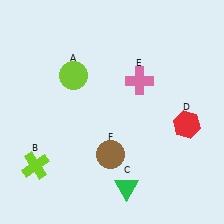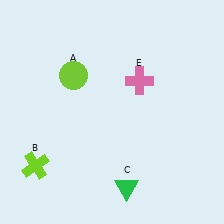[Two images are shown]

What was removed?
The brown circle (F), the red hexagon (D) were removed in Image 2.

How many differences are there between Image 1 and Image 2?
There are 2 differences between the two images.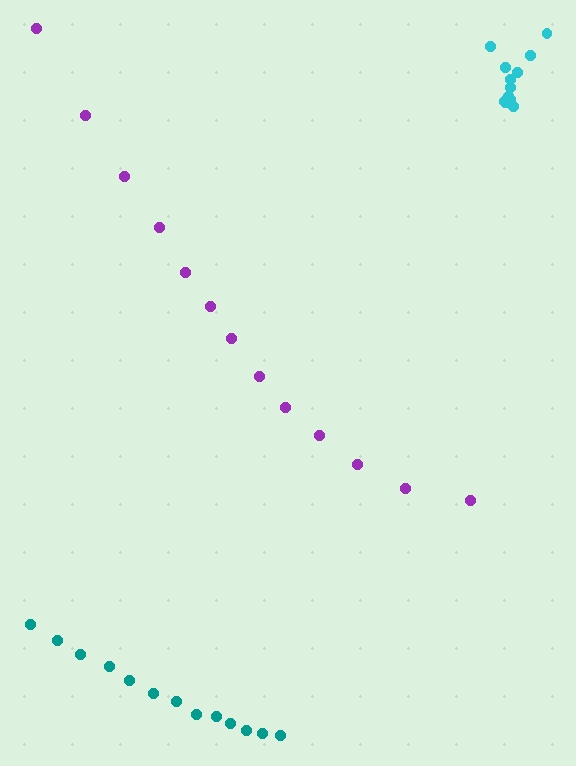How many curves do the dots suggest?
There are 3 distinct paths.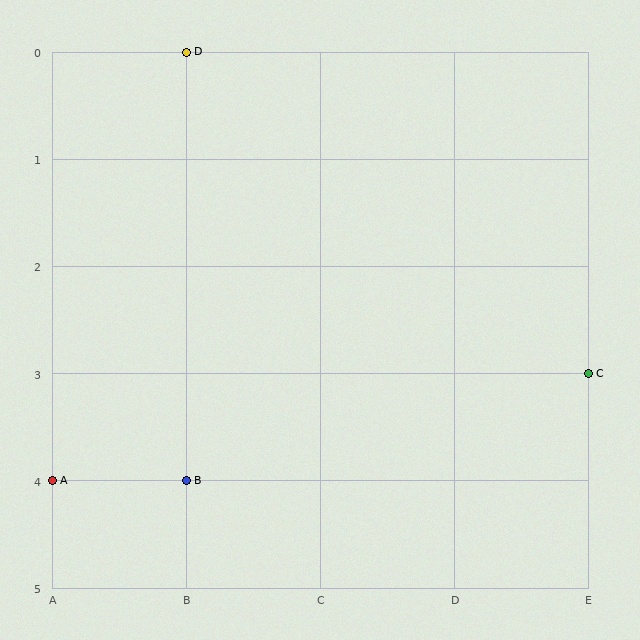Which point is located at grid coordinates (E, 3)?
Point C is at (E, 3).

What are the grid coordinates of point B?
Point B is at grid coordinates (B, 4).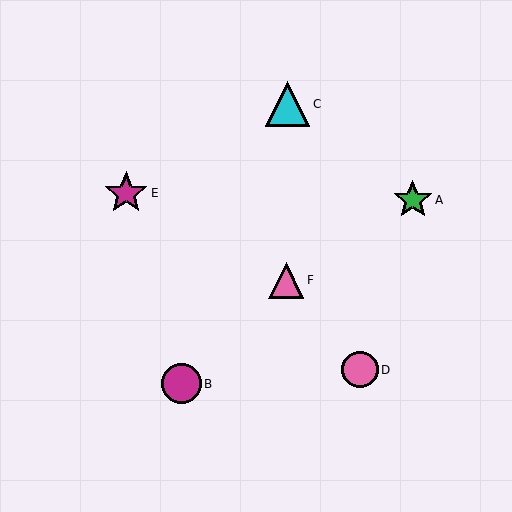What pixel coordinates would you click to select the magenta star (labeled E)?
Click at (126, 193) to select the magenta star E.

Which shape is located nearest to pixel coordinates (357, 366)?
The pink circle (labeled D) at (360, 370) is nearest to that location.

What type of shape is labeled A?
Shape A is a green star.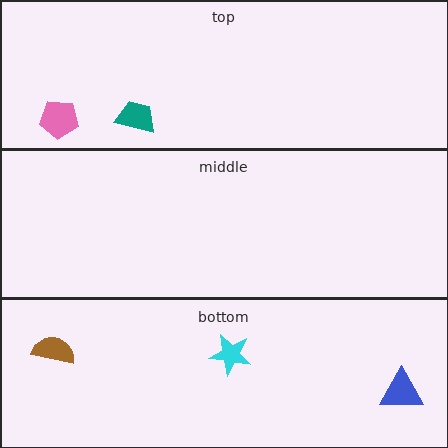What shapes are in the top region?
The pink pentagon, the teal trapezoid.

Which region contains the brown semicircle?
The bottom region.